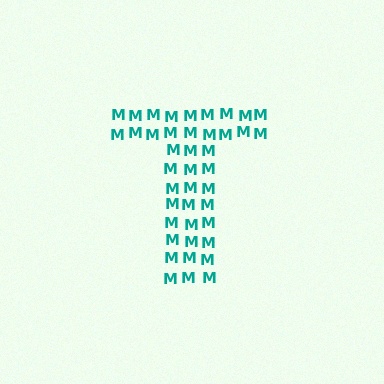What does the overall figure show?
The overall figure shows the letter T.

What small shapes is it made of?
It is made of small letter M's.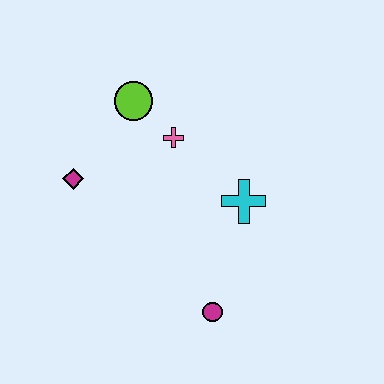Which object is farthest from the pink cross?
The magenta circle is farthest from the pink cross.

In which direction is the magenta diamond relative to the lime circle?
The magenta diamond is below the lime circle.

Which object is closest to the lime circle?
The pink cross is closest to the lime circle.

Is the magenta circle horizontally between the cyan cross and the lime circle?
Yes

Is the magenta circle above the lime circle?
No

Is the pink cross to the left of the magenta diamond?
No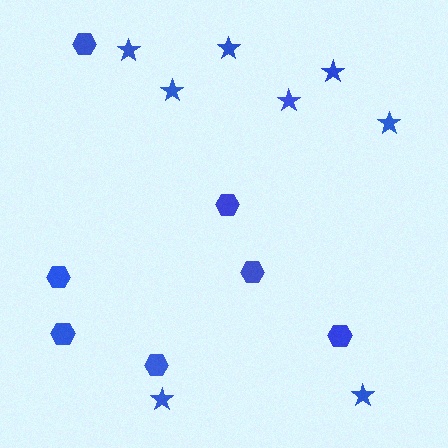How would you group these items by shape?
There are 2 groups: one group of hexagons (7) and one group of stars (8).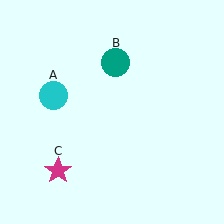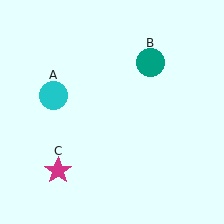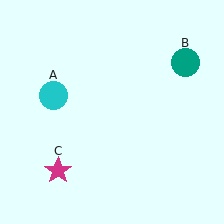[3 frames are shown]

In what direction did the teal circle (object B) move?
The teal circle (object B) moved right.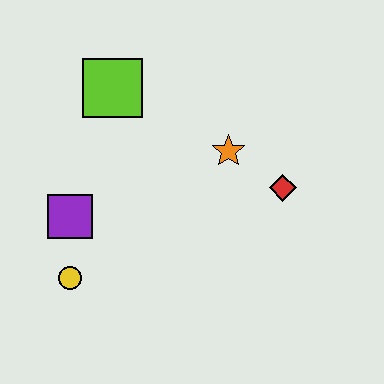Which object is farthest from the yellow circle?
The red diamond is farthest from the yellow circle.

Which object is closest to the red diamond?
The orange star is closest to the red diamond.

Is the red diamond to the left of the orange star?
No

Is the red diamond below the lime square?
Yes